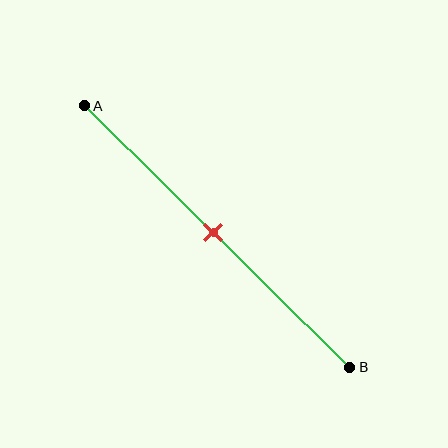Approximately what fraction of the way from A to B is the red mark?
The red mark is approximately 50% of the way from A to B.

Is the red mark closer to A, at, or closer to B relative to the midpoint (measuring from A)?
The red mark is approximately at the midpoint of segment AB.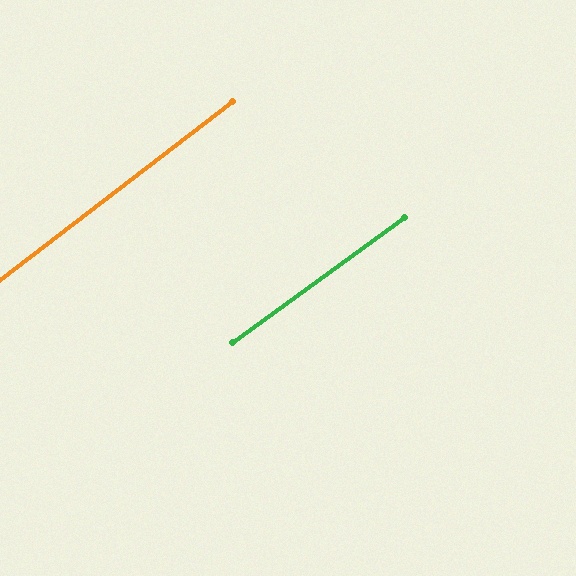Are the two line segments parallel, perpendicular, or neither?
Parallel — their directions differ by only 1.4°.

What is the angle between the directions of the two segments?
Approximately 1 degree.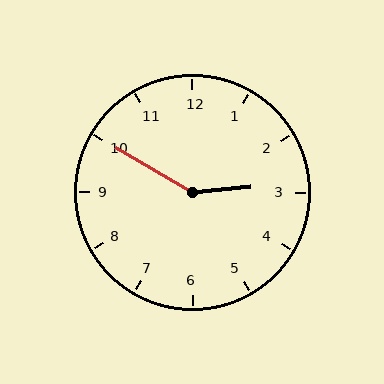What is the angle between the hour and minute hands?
Approximately 145 degrees.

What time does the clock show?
2:50.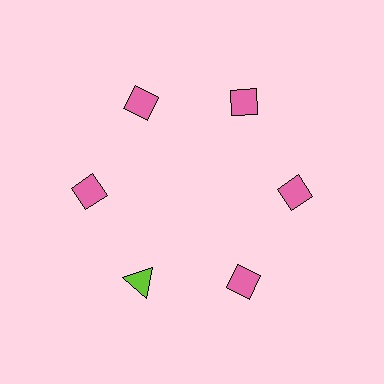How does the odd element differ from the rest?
It differs in both color (lime instead of pink) and shape (triangle instead of diamond).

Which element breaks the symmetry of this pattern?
The lime triangle at roughly the 7 o'clock position breaks the symmetry. All other shapes are pink diamonds.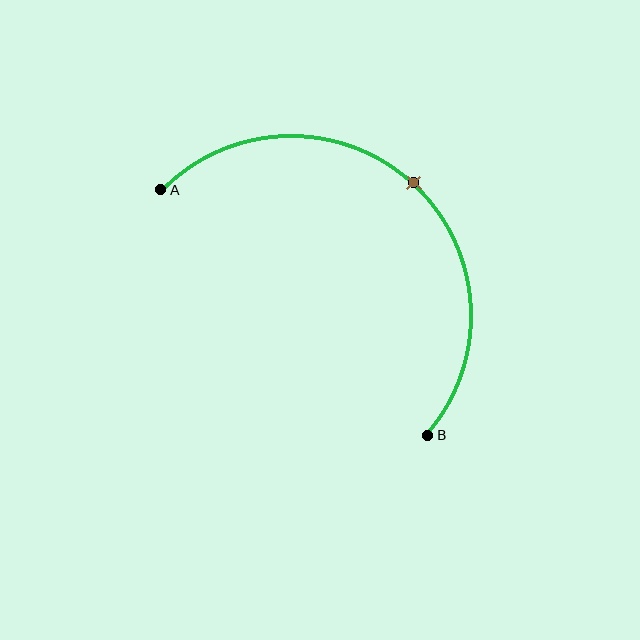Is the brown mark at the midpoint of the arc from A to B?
Yes. The brown mark lies on the arc at equal arc-length from both A and B — it is the arc midpoint.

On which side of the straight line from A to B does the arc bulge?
The arc bulges above and to the right of the straight line connecting A and B.